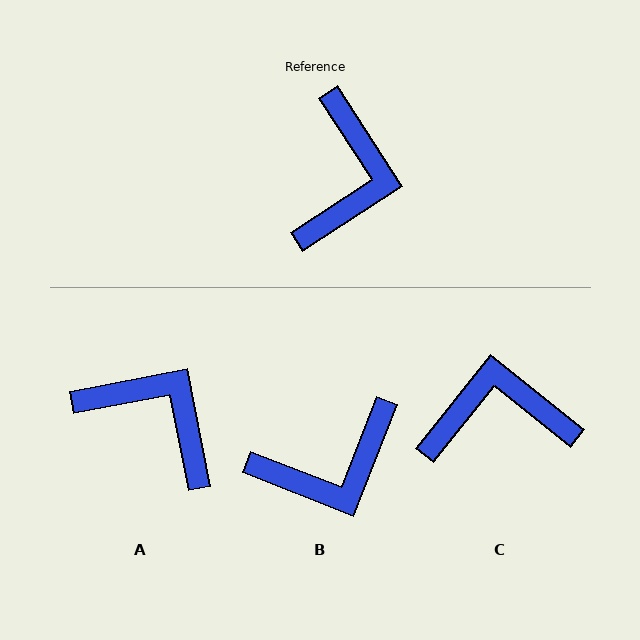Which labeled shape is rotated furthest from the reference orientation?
C, about 108 degrees away.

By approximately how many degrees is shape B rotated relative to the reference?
Approximately 55 degrees clockwise.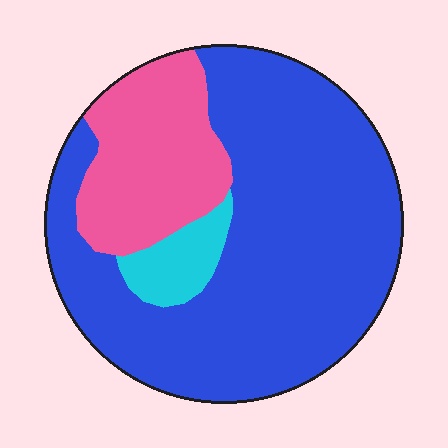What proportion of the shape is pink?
Pink takes up about one fifth (1/5) of the shape.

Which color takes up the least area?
Cyan, at roughly 5%.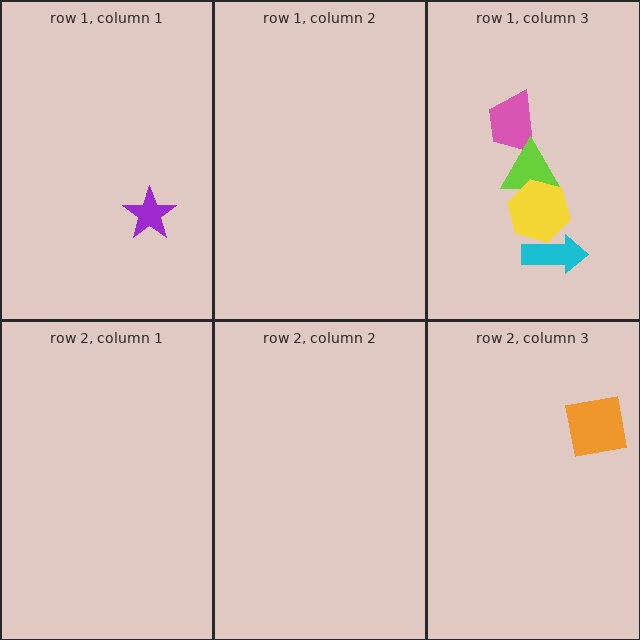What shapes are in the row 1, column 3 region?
The cyan arrow, the pink trapezoid, the lime triangle, the yellow hexagon.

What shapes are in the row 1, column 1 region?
The purple star.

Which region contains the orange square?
The row 2, column 3 region.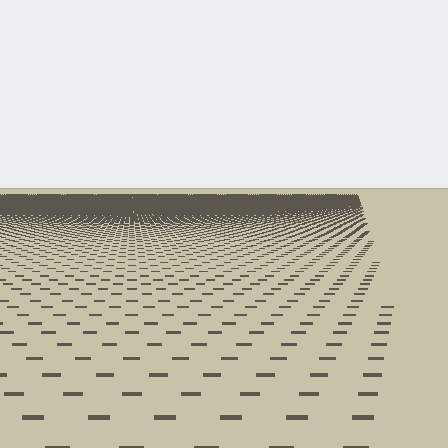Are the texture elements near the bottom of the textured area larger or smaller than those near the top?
Larger. Near the bottom, elements are closer to the viewer and appear at a bigger on-screen size.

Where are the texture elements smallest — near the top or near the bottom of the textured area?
Near the top.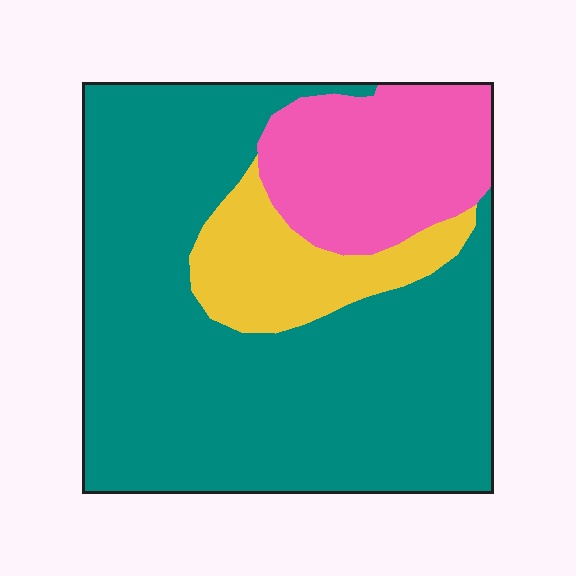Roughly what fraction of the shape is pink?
Pink covers 19% of the shape.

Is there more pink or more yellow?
Pink.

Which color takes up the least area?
Yellow, at roughly 15%.